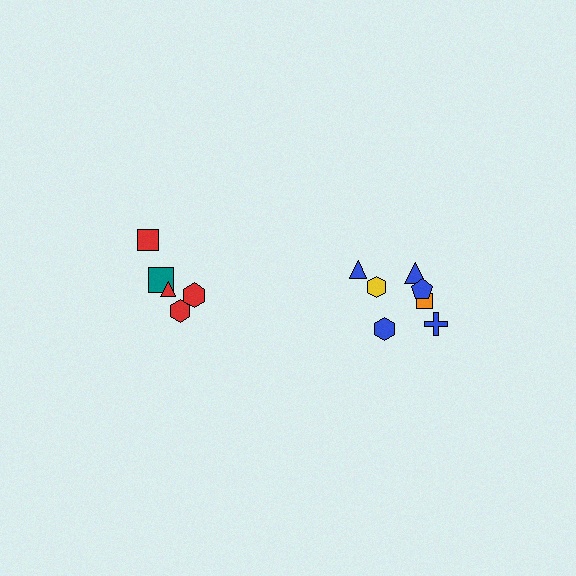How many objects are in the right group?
There are 7 objects.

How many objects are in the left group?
There are 5 objects.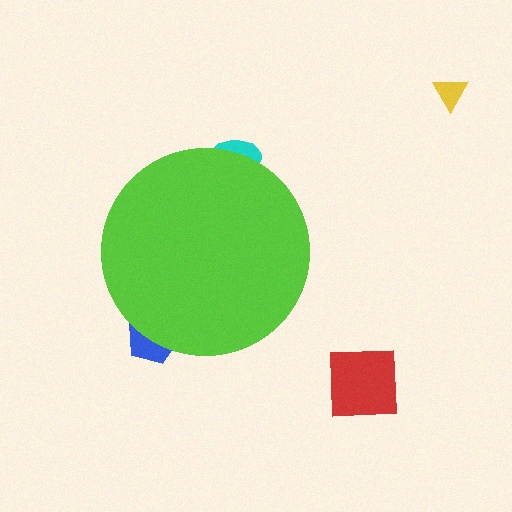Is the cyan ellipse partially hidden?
Yes, the cyan ellipse is partially hidden behind the lime circle.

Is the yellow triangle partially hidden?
No, the yellow triangle is fully visible.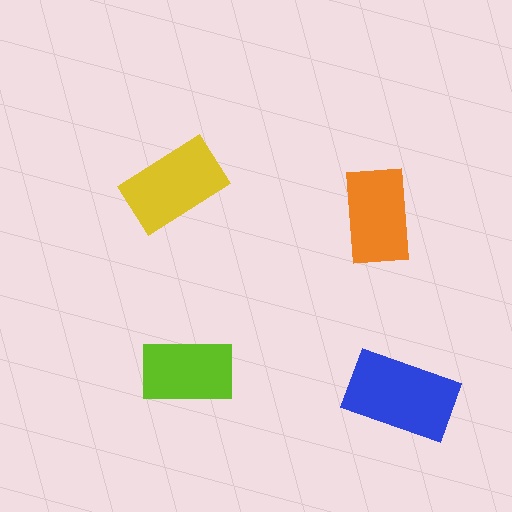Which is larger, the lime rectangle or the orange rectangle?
The orange one.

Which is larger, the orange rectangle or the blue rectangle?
The blue one.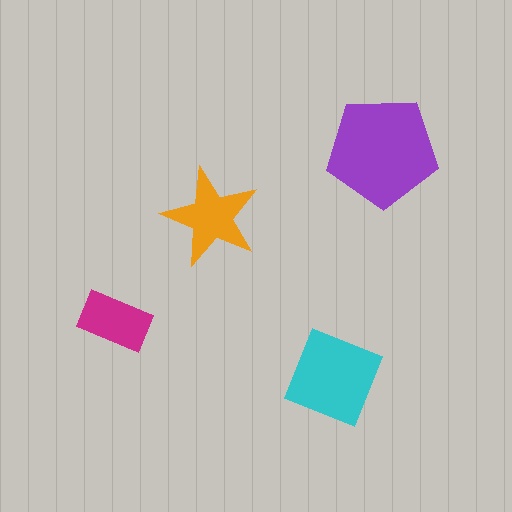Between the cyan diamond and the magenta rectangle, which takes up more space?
The cyan diamond.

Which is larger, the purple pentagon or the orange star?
The purple pentagon.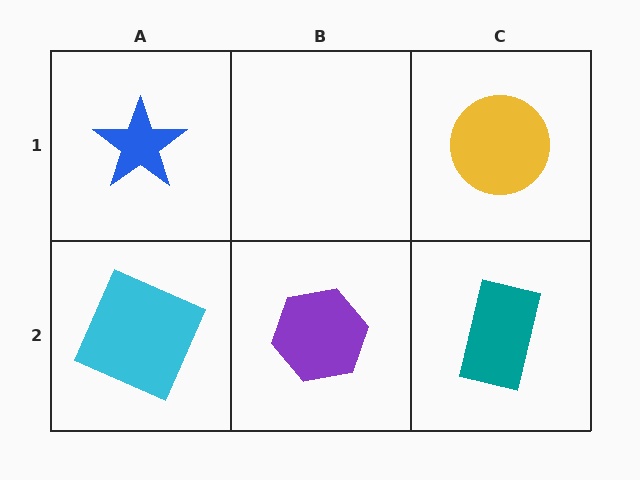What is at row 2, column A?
A cyan square.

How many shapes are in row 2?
3 shapes.